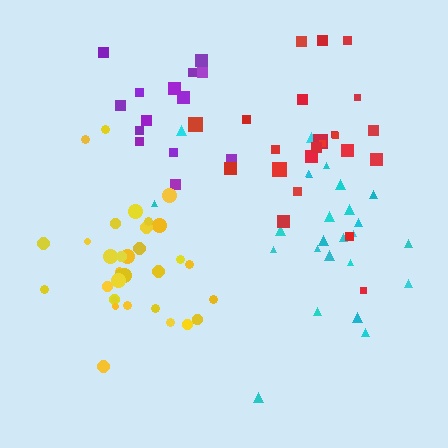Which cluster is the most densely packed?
Yellow.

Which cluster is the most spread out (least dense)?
Red.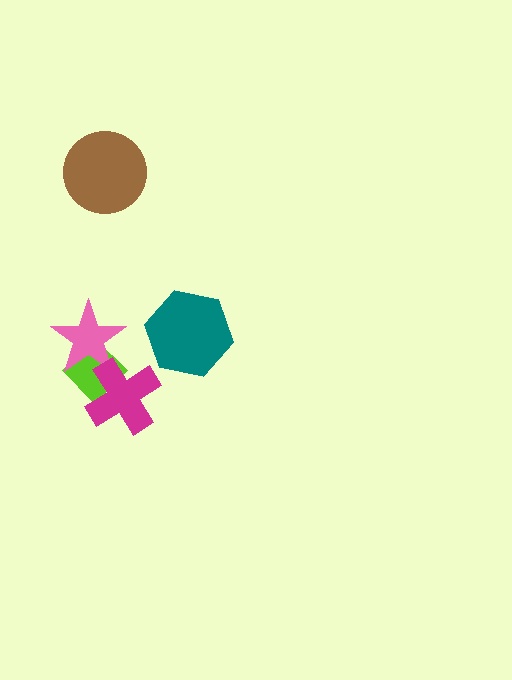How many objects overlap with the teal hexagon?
0 objects overlap with the teal hexagon.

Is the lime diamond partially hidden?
Yes, it is partially covered by another shape.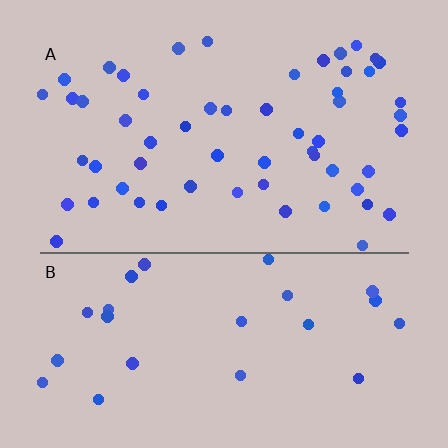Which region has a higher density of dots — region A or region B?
A (the top).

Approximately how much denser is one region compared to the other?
Approximately 2.2× — region A over region B.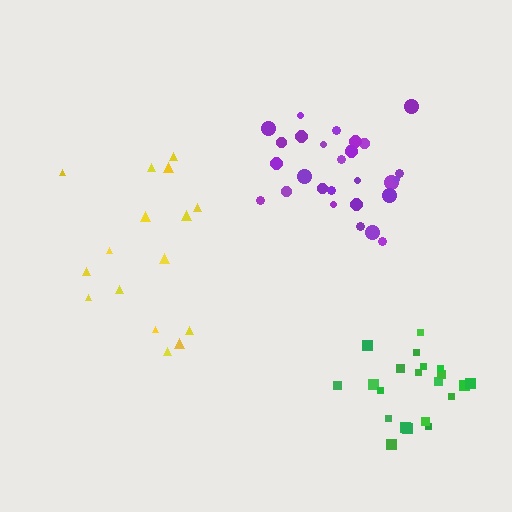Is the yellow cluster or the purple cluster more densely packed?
Purple.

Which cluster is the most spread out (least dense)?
Yellow.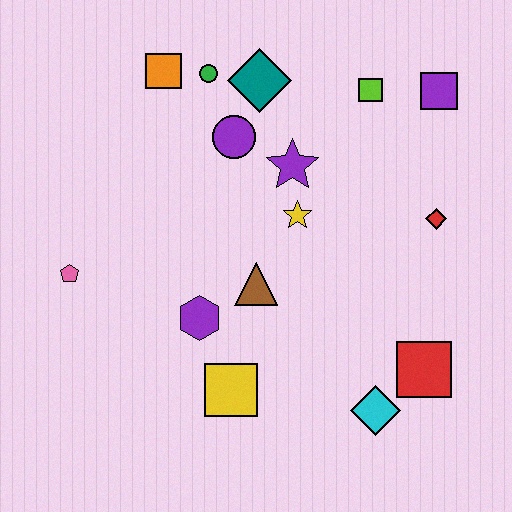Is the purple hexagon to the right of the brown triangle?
No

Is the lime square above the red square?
Yes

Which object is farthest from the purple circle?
The cyan diamond is farthest from the purple circle.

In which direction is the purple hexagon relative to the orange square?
The purple hexagon is below the orange square.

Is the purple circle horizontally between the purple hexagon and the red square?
Yes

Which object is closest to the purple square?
The lime square is closest to the purple square.